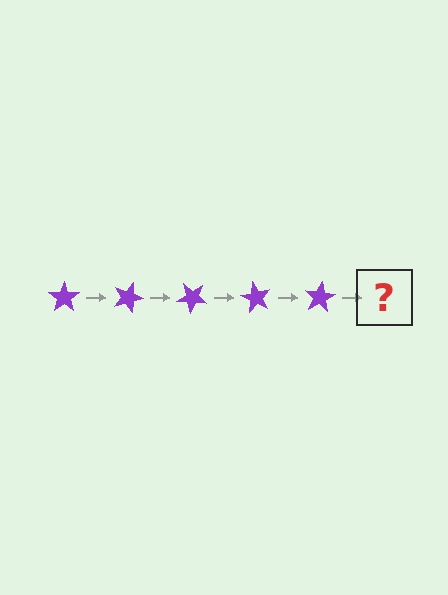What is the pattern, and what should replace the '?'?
The pattern is that the star rotates 20 degrees each step. The '?' should be a purple star rotated 100 degrees.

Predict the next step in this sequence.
The next step is a purple star rotated 100 degrees.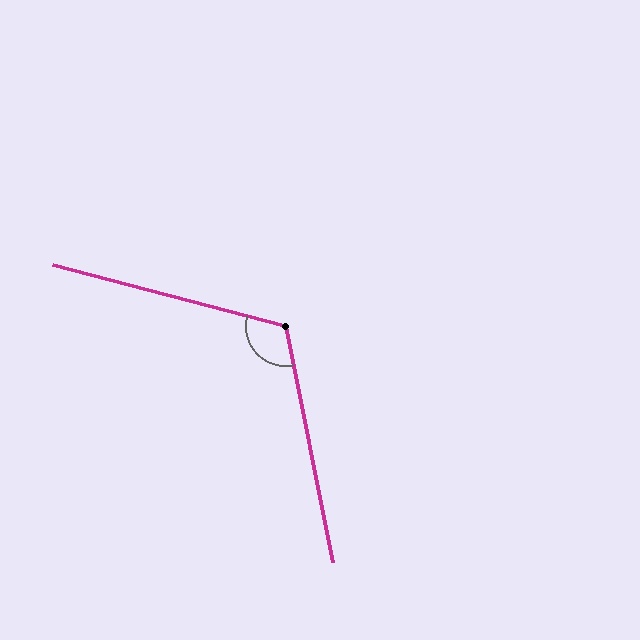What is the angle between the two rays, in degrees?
Approximately 116 degrees.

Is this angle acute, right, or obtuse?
It is obtuse.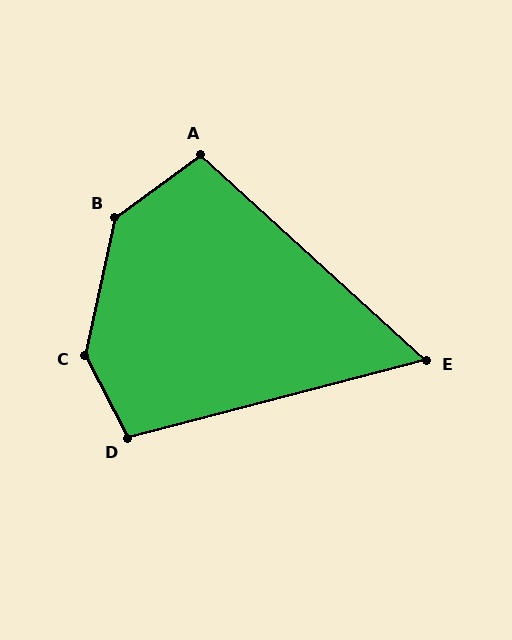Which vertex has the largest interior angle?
C, at approximately 141 degrees.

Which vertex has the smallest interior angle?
E, at approximately 57 degrees.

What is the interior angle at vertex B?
Approximately 139 degrees (obtuse).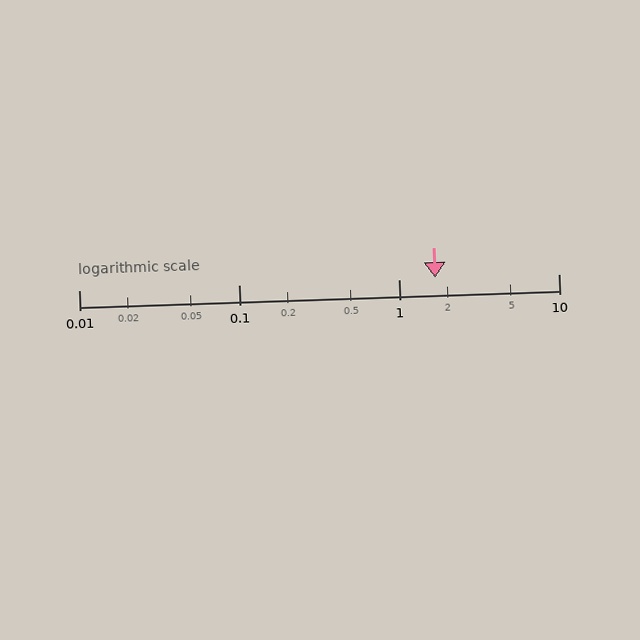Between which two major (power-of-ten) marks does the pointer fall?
The pointer is between 1 and 10.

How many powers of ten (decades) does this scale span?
The scale spans 3 decades, from 0.01 to 10.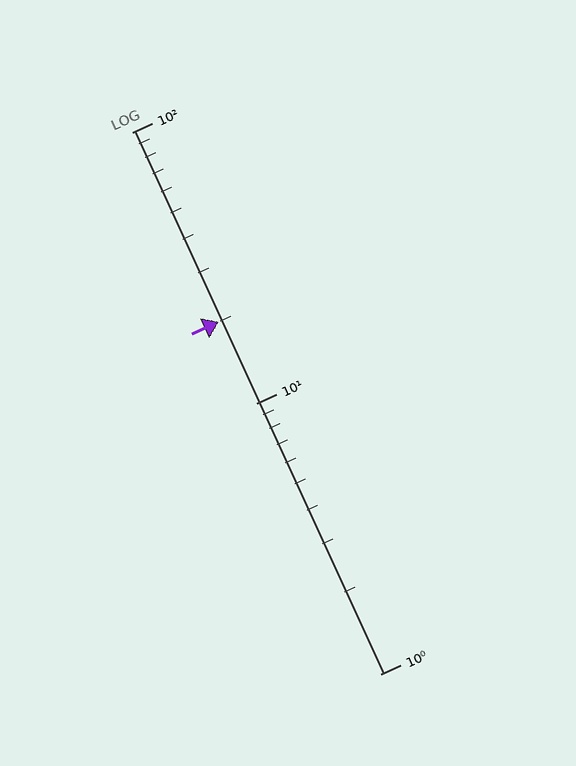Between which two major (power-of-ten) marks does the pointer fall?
The pointer is between 10 and 100.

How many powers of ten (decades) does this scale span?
The scale spans 2 decades, from 1 to 100.